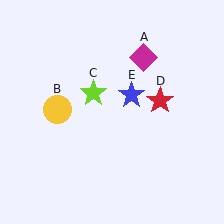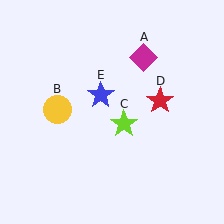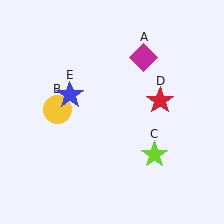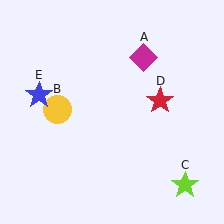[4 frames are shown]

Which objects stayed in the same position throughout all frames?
Magenta diamond (object A) and yellow circle (object B) and red star (object D) remained stationary.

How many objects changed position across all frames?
2 objects changed position: lime star (object C), blue star (object E).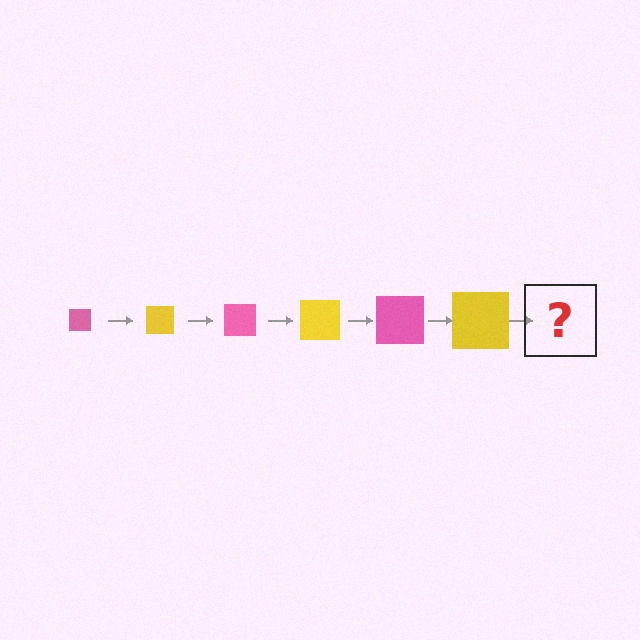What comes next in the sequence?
The next element should be a pink square, larger than the previous one.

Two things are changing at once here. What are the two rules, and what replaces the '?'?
The two rules are that the square grows larger each step and the color cycles through pink and yellow. The '?' should be a pink square, larger than the previous one.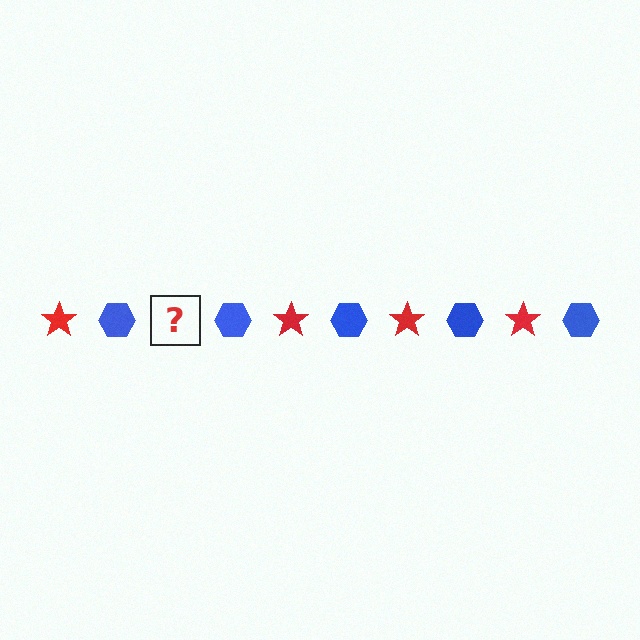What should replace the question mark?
The question mark should be replaced with a red star.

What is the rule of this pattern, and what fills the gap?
The rule is that the pattern alternates between red star and blue hexagon. The gap should be filled with a red star.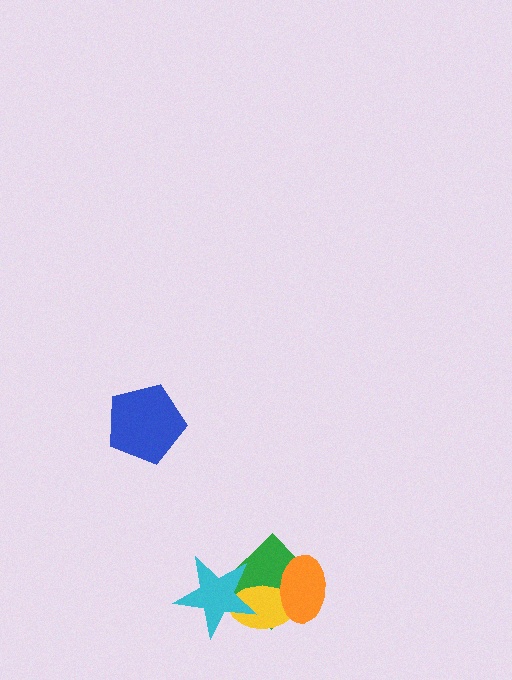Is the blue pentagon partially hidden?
No, no other shape covers it.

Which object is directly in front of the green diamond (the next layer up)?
The yellow ellipse is directly in front of the green diamond.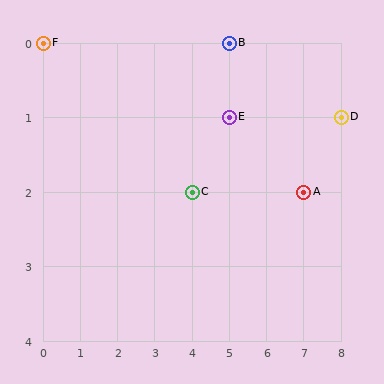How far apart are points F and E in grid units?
Points F and E are 5 columns and 1 row apart (about 5.1 grid units diagonally).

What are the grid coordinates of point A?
Point A is at grid coordinates (7, 2).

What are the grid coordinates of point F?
Point F is at grid coordinates (0, 0).